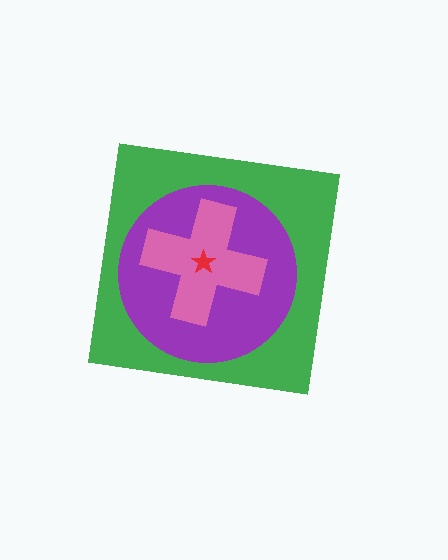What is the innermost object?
The red star.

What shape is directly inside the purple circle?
The pink cross.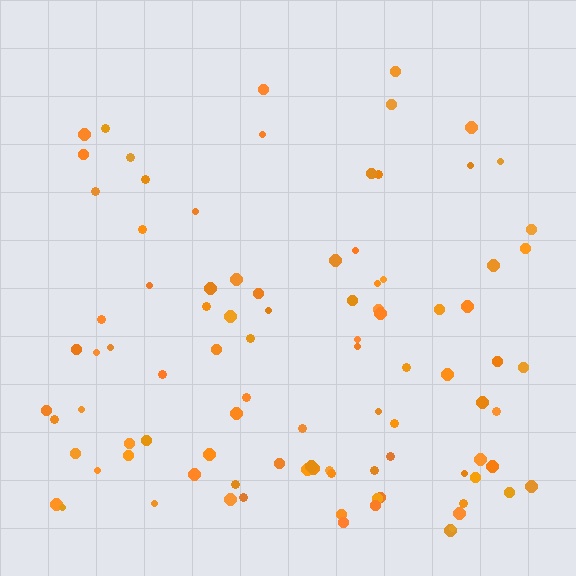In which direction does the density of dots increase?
From top to bottom, with the bottom side densest.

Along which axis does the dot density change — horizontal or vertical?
Vertical.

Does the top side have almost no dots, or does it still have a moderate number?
Still a moderate number, just noticeably fewer than the bottom.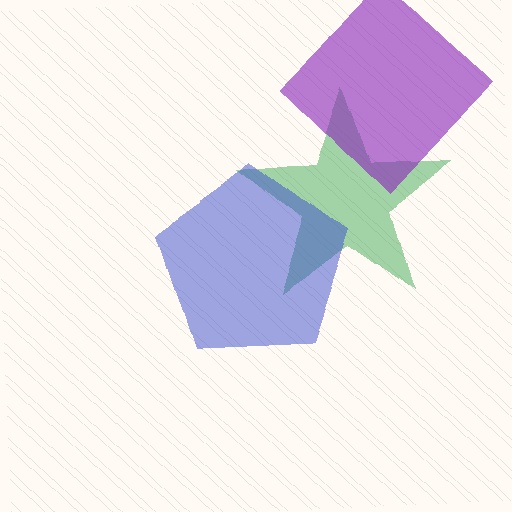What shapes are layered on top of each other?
The layered shapes are: a green star, a purple diamond, a blue pentagon.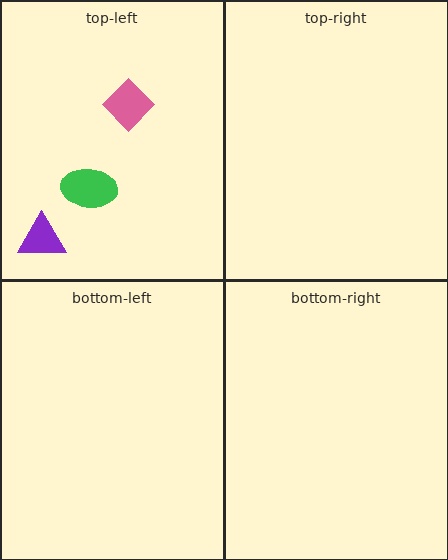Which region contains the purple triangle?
The top-left region.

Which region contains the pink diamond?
The top-left region.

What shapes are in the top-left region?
The pink diamond, the green ellipse, the purple triangle.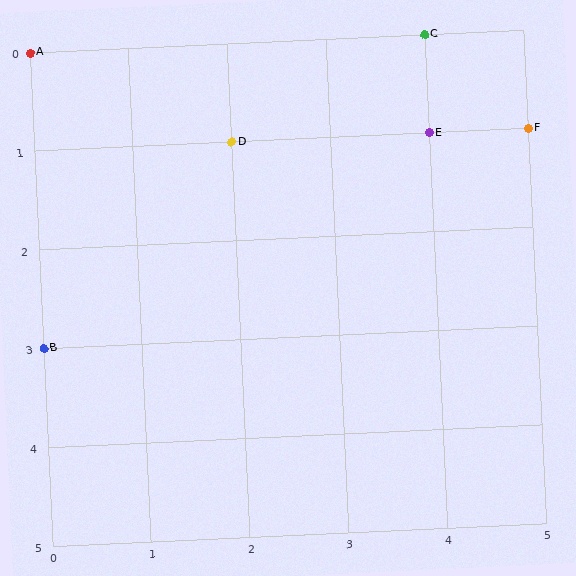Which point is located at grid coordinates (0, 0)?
Point A is at (0, 0).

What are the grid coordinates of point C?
Point C is at grid coordinates (4, 0).